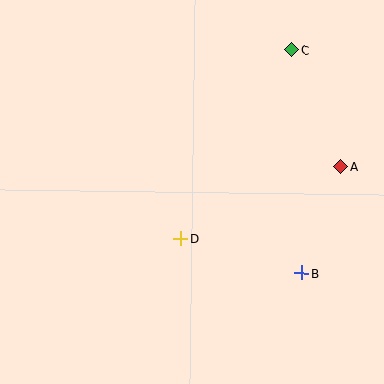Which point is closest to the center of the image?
Point D at (181, 239) is closest to the center.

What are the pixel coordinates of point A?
Point A is at (341, 167).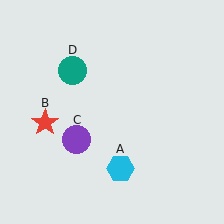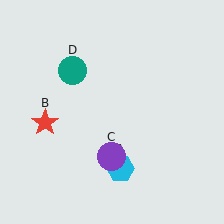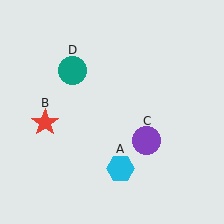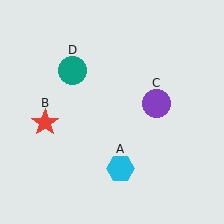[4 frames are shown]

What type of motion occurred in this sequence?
The purple circle (object C) rotated counterclockwise around the center of the scene.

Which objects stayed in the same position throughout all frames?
Cyan hexagon (object A) and red star (object B) and teal circle (object D) remained stationary.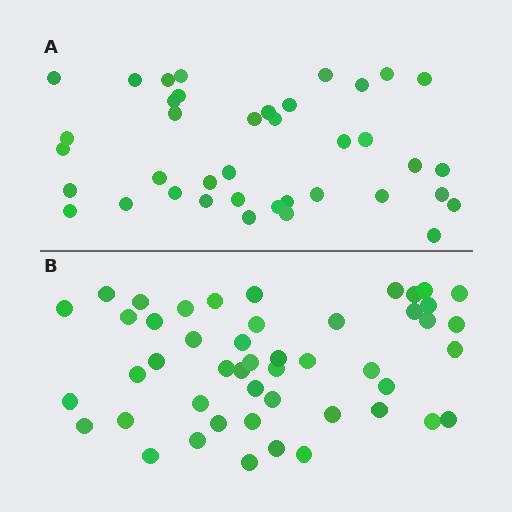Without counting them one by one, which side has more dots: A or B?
Region B (the bottom region) has more dots.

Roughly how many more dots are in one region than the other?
Region B has roughly 8 or so more dots than region A.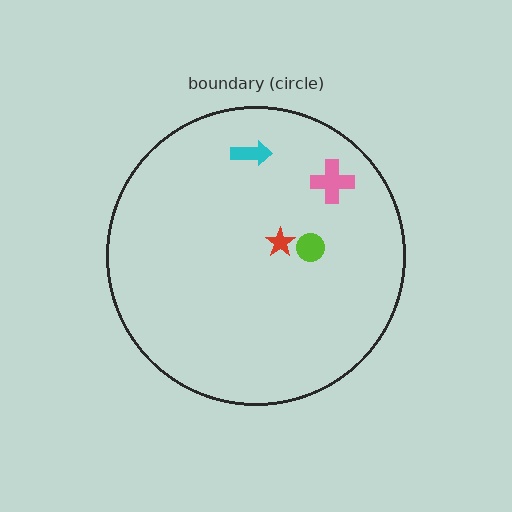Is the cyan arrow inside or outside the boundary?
Inside.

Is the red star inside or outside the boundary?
Inside.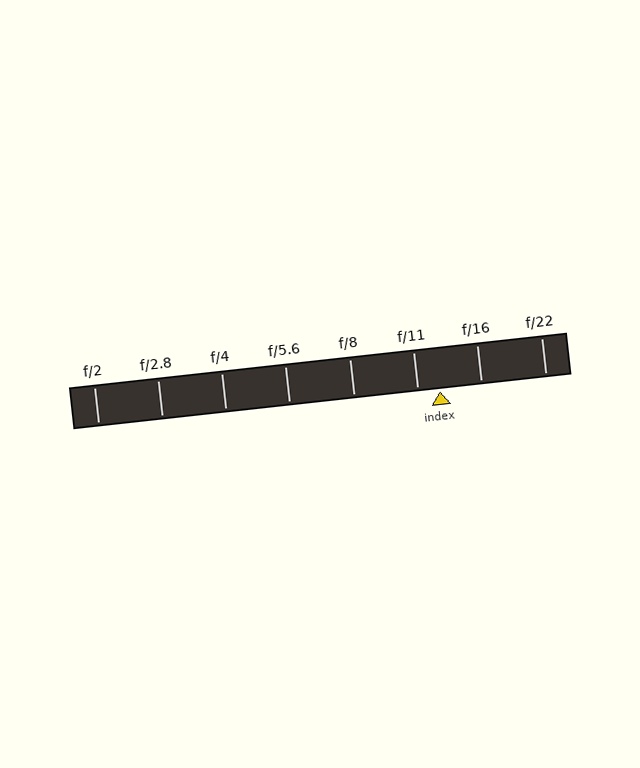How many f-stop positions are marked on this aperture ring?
There are 8 f-stop positions marked.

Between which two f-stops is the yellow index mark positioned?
The index mark is between f/11 and f/16.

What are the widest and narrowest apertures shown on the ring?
The widest aperture shown is f/2 and the narrowest is f/22.